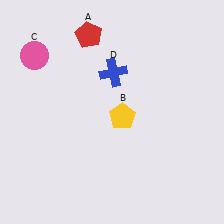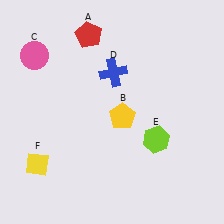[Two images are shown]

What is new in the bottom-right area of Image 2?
A lime hexagon (E) was added in the bottom-right area of Image 2.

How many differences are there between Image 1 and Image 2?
There are 2 differences between the two images.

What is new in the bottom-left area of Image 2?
A yellow diamond (F) was added in the bottom-left area of Image 2.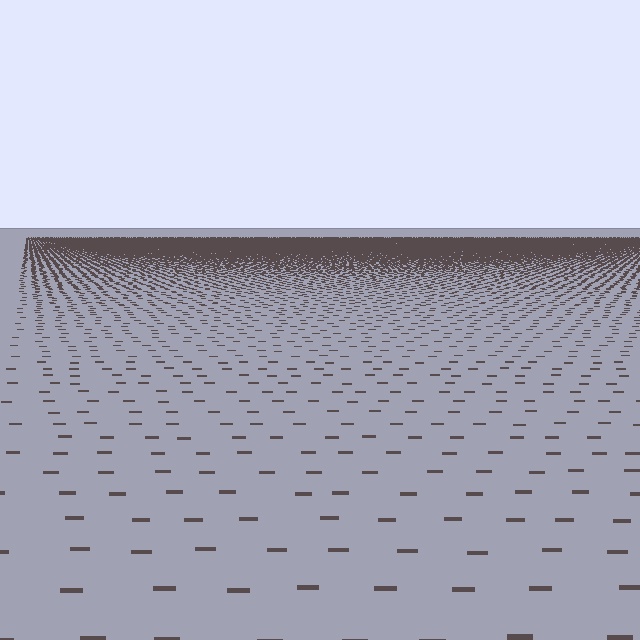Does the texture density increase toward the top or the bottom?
Density increases toward the top.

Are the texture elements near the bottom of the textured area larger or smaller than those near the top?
Larger. Near the bottom, elements are closer to the viewer and appear at a bigger on-screen size.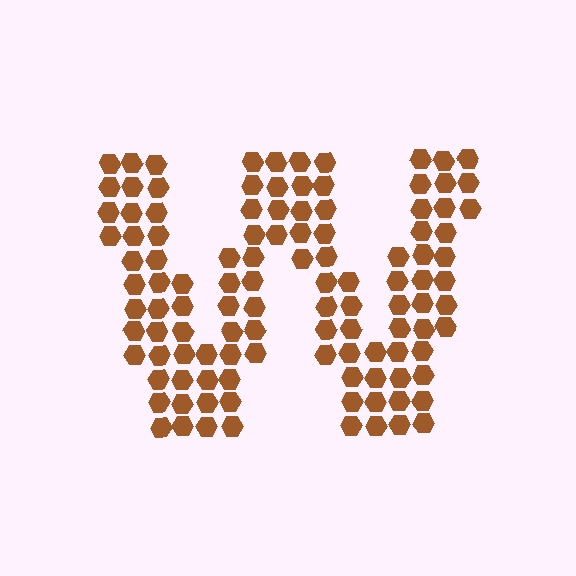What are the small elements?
The small elements are hexagons.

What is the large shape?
The large shape is the letter W.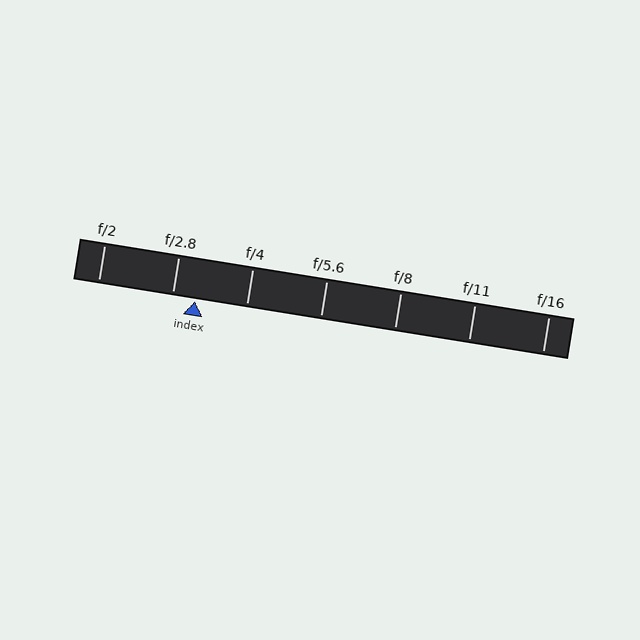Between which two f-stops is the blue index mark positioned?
The index mark is between f/2.8 and f/4.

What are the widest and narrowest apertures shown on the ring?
The widest aperture shown is f/2 and the narrowest is f/16.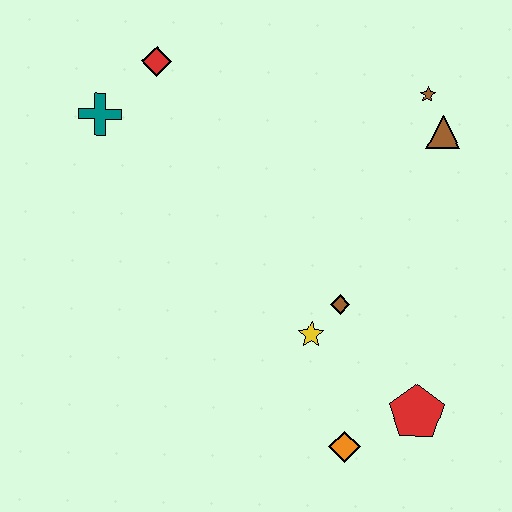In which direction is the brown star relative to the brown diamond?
The brown star is above the brown diamond.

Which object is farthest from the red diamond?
The red pentagon is farthest from the red diamond.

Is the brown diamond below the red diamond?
Yes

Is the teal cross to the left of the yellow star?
Yes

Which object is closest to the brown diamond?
The yellow star is closest to the brown diamond.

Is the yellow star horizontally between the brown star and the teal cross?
Yes